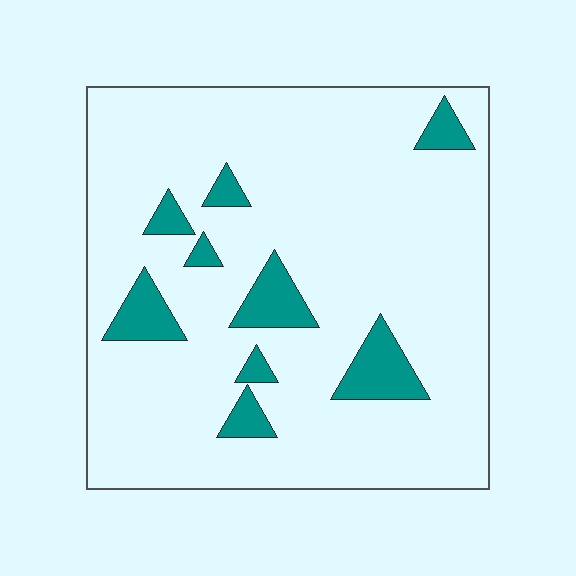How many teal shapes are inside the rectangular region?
9.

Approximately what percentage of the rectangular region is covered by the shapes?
Approximately 10%.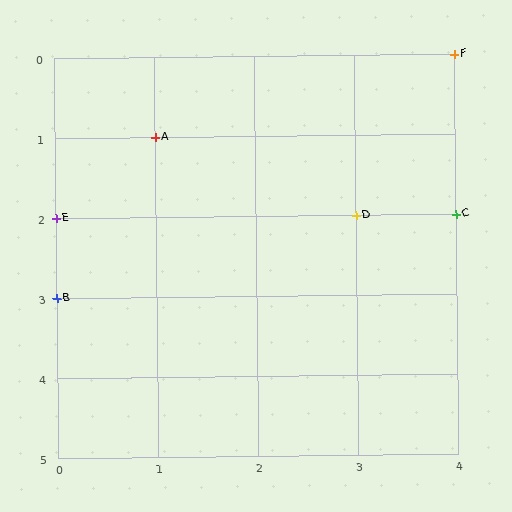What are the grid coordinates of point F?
Point F is at grid coordinates (4, 0).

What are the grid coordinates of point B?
Point B is at grid coordinates (0, 3).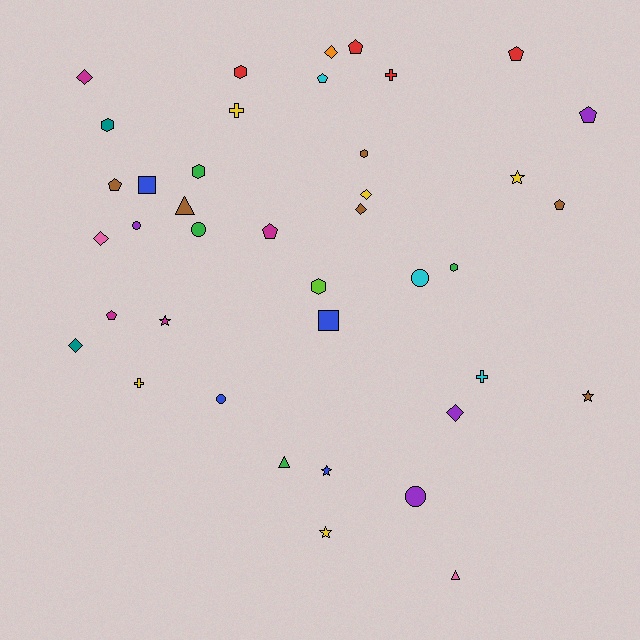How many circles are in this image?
There are 5 circles.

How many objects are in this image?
There are 40 objects.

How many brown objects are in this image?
There are 6 brown objects.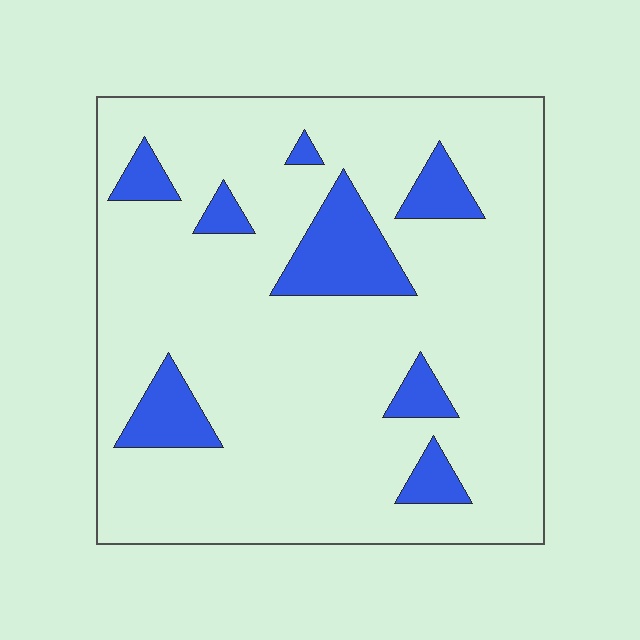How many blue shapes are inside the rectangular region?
8.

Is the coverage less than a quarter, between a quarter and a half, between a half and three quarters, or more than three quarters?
Less than a quarter.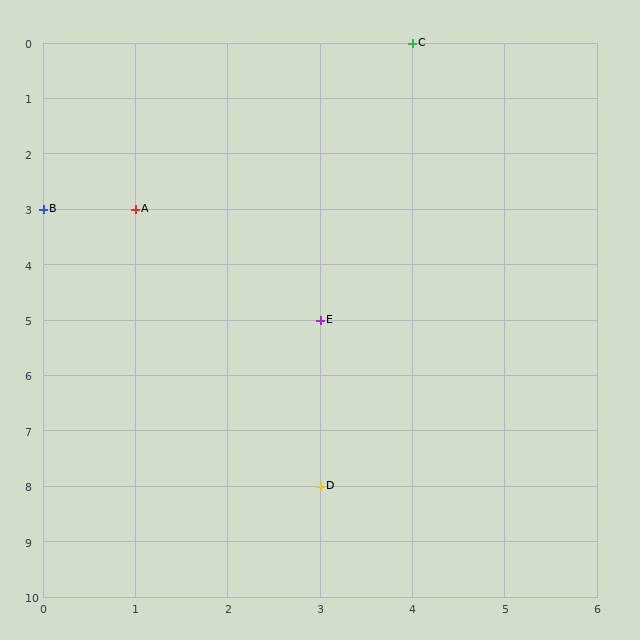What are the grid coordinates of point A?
Point A is at grid coordinates (1, 3).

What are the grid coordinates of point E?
Point E is at grid coordinates (3, 5).